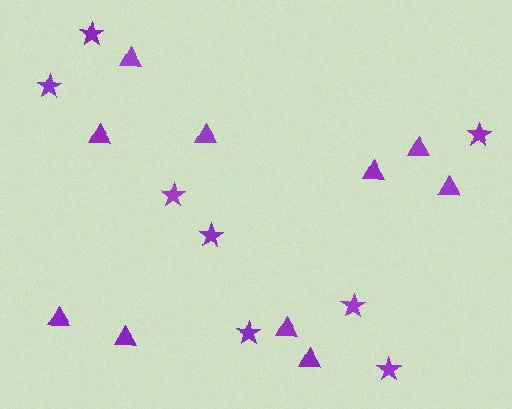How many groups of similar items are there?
There are 2 groups: one group of stars (8) and one group of triangles (10).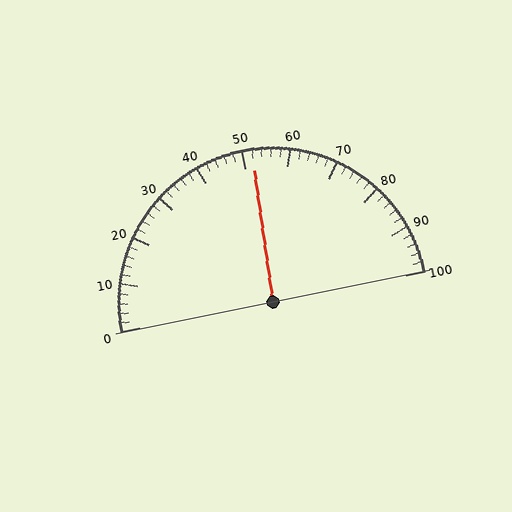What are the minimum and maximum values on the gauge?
The gauge ranges from 0 to 100.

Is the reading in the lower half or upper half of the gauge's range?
The reading is in the upper half of the range (0 to 100).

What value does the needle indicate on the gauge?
The needle indicates approximately 52.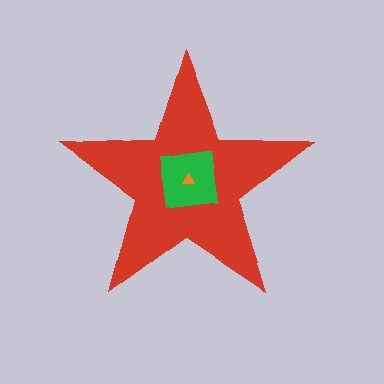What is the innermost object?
The orange triangle.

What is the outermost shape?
The red star.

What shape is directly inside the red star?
The green square.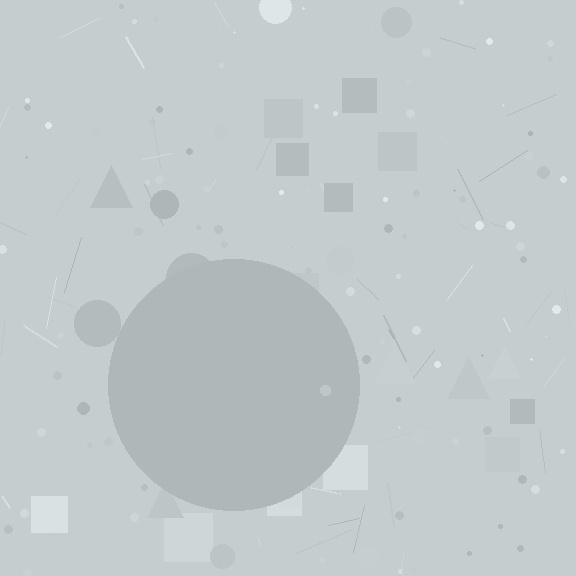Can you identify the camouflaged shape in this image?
The camouflaged shape is a circle.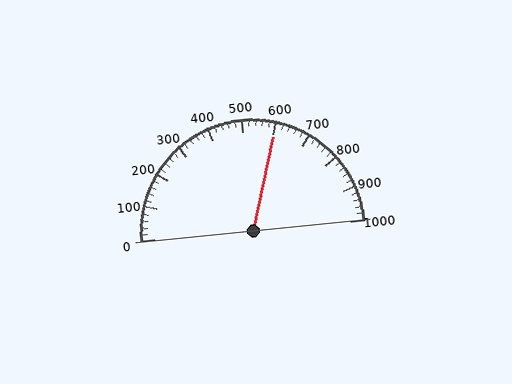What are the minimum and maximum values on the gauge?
The gauge ranges from 0 to 1000.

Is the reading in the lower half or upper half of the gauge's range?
The reading is in the upper half of the range (0 to 1000).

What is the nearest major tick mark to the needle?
The nearest major tick mark is 600.